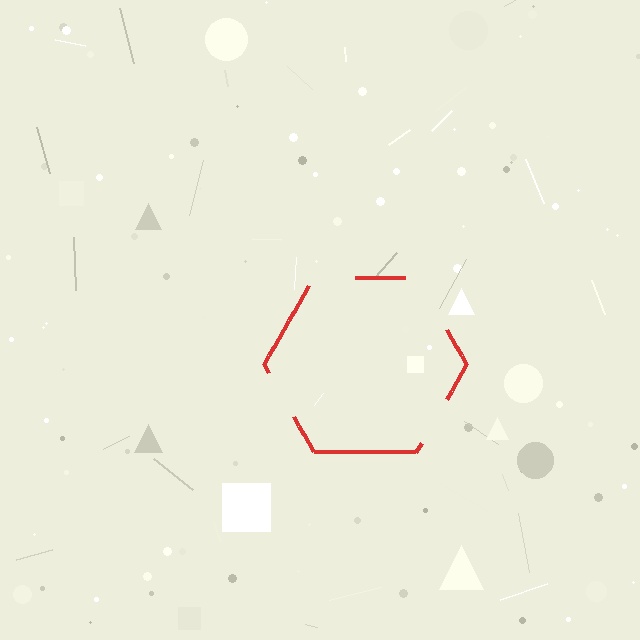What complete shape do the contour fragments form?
The contour fragments form a hexagon.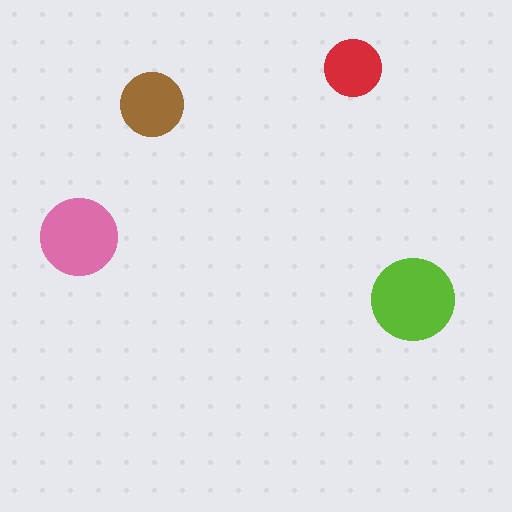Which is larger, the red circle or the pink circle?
The pink one.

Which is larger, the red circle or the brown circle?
The brown one.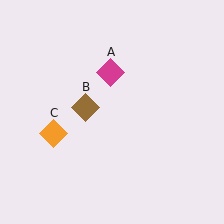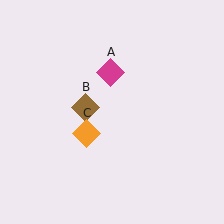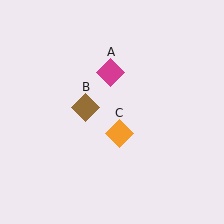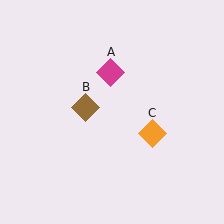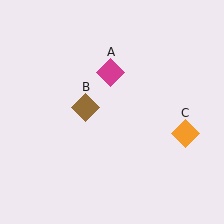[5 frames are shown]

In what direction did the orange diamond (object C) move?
The orange diamond (object C) moved right.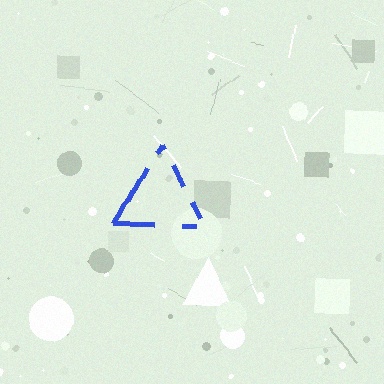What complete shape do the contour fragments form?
The contour fragments form a triangle.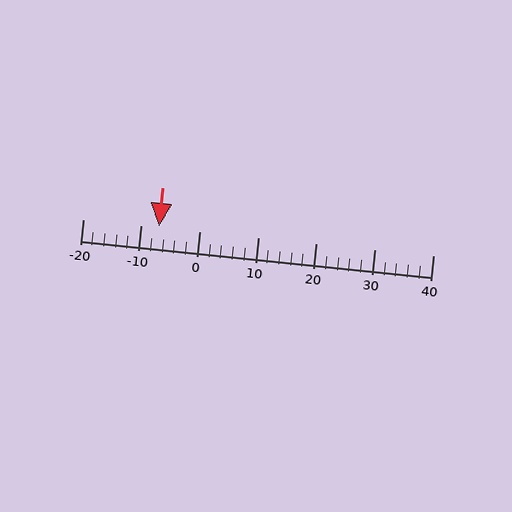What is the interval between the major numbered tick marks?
The major tick marks are spaced 10 units apart.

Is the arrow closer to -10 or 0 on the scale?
The arrow is closer to -10.